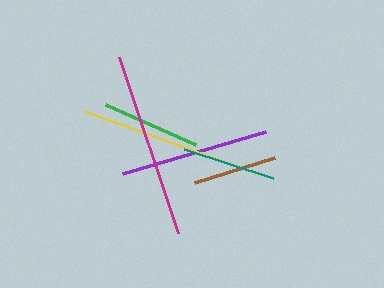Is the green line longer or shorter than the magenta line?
The magenta line is longer than the green line.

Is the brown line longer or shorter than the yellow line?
The yellow line is longer than the brown line.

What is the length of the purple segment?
The purple segment is approximately 149 pixels long.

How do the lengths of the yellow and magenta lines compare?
The yellow and magenta lines are approximately the same length.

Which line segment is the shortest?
The brown line is the shortest at approximately 84 pixels.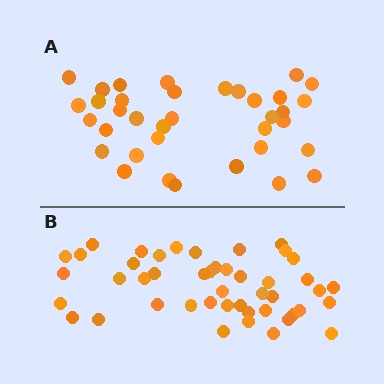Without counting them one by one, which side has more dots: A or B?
Region B (the bottom region) has more dots.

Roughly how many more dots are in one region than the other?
Region B has roughly 10 or so more dots than region A.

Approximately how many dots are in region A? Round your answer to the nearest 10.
About 40 dots. (The exact count is 36, which rounds to 40.)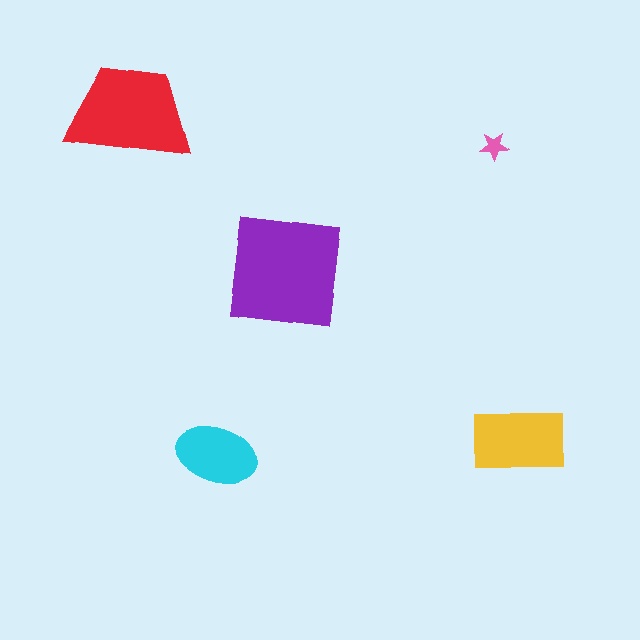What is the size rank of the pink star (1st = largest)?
5th.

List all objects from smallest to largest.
The pink star, the cyan ellipse, the yellow rectangle, the red trapezoid, the purple square.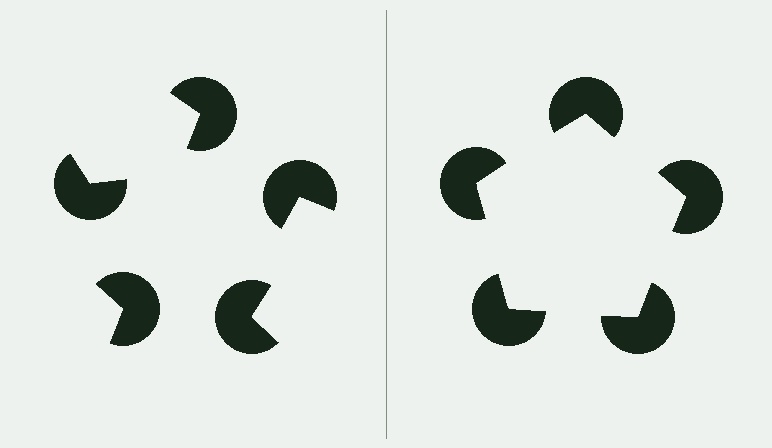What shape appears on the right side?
An illusory pentagon.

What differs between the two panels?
The pac-man discs are positioned identically on both sides; only the wedge orientations differ. On the right they align to a pentagon; on the left they are misaligned.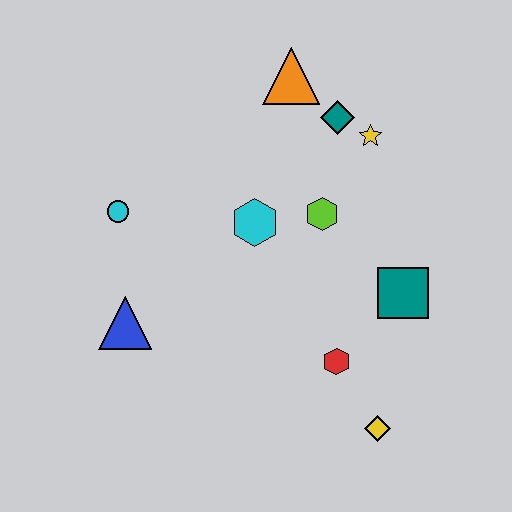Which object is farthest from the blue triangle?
The yellow star is farthest from the blue triangle.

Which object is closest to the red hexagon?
The yellow diamond is closest to the red hexagon.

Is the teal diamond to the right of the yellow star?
No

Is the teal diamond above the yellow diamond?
Yes